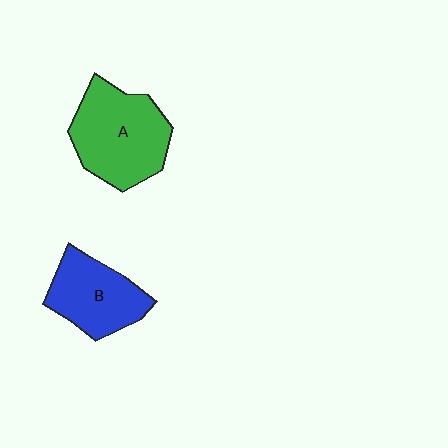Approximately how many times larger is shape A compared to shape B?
Approximately 1.3 times.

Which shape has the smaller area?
Shape B (blue).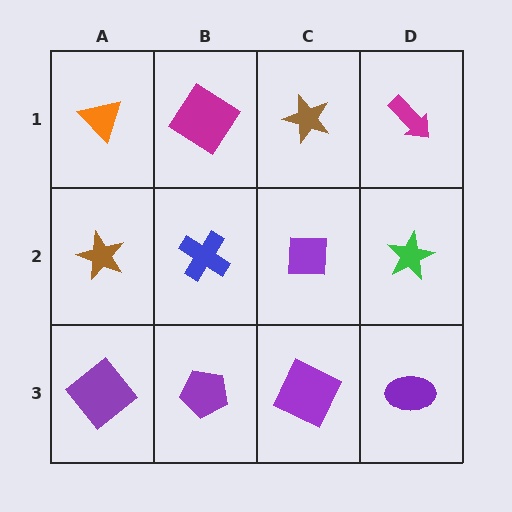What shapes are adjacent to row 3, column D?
A green star (row 2, column D), a purple square (row 3, column C).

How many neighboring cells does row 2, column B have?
4.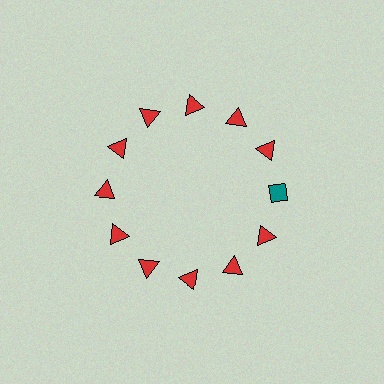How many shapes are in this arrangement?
There are 12 shapes arranged in a ring pattern.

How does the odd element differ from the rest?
It differs in both color (teal instead of red) and shape (diamond instead of triangle).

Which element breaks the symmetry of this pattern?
The teal diamond at roughly the 3 o'clock position breaks the symmetry. All other shapes are red triangles.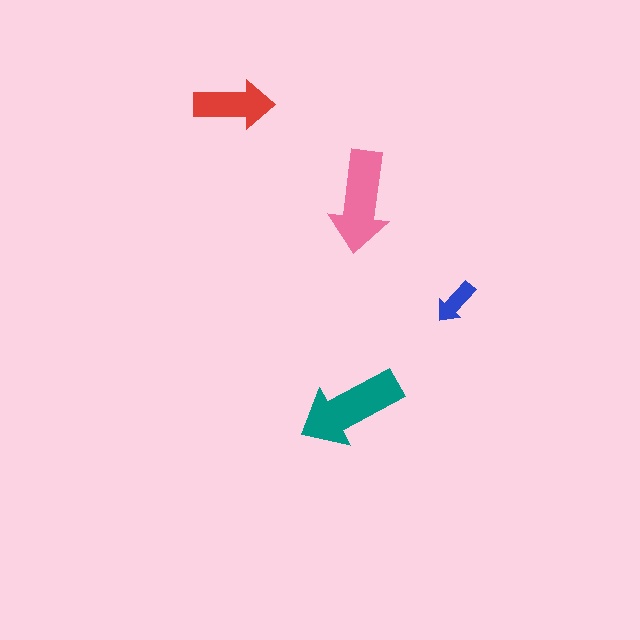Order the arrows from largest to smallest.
the teal one, the pink one, the red one, the blue one.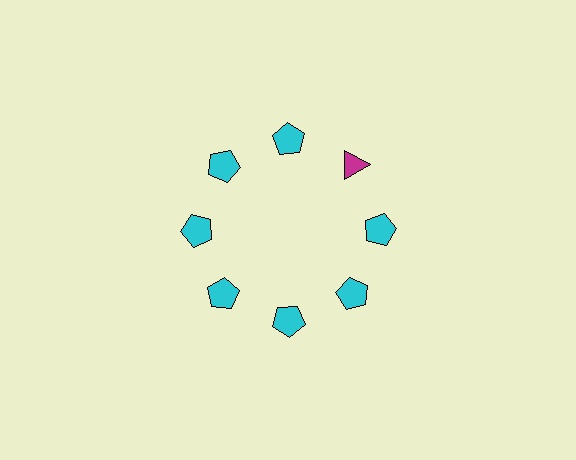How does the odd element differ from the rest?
It differs in both color (magenta instead of cyan) and shape (triangle instead of pentagon).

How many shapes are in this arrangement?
There are 8 shapes arranged in a ring pattern.